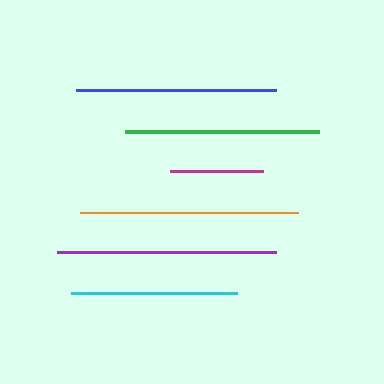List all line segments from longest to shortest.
From longest to shortest: purple, orange, blue, green, cyan, magenta.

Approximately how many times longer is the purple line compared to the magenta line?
The purple line is approximately 2.4 times the length of the magenta line.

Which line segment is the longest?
The purple line is the longest at approximately 218 pixels.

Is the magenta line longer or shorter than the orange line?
The orange line is longer than the magenta line.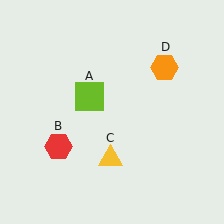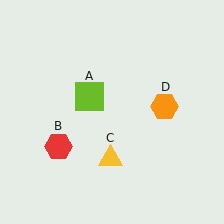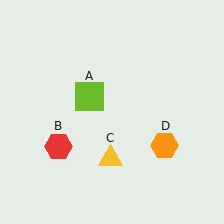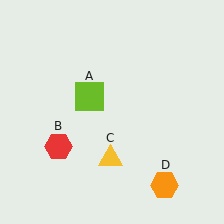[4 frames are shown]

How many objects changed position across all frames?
1 object changed position: orange hexagon (object D).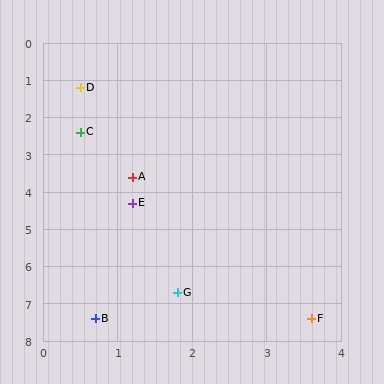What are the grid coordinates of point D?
Point D is at approximately (0.5, 1.2).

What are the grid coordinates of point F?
Point F is at approximately (3.6, 7.4).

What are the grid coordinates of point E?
Point E is at approximately (1.2, 4.3).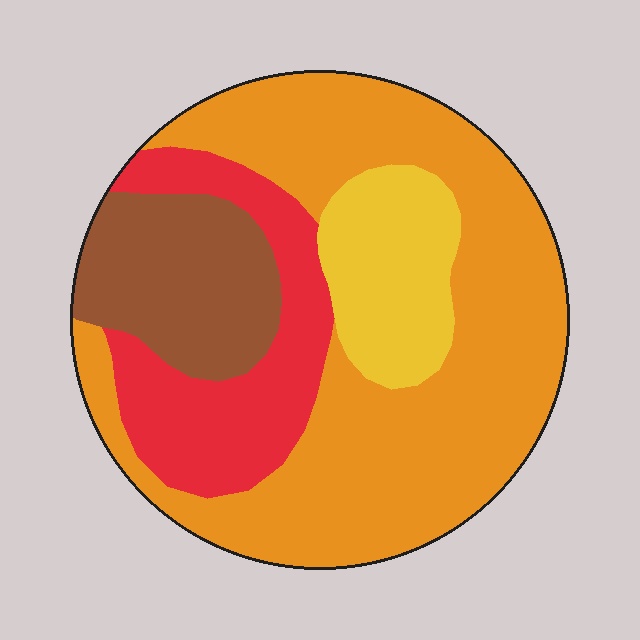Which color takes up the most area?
Orange, at roughly 55%.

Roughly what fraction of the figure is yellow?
Yellow covers around 15% of the figure.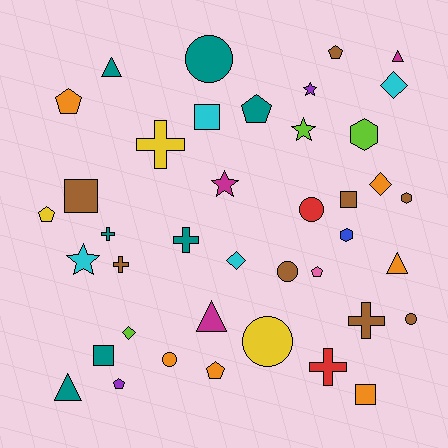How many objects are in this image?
There are 40 objects.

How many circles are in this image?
There are 6 circles.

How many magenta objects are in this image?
There are 3 magenta objects.